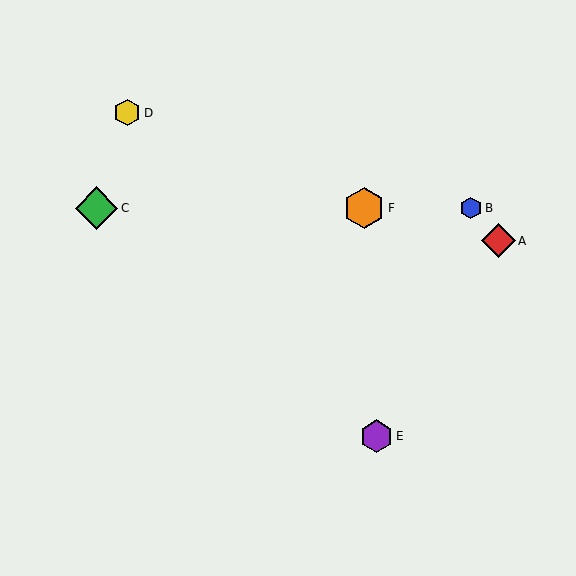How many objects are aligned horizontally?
3 objects (B, C, F) are aligned horizontally.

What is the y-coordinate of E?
Object E is at y≈436.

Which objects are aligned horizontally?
Objects B, C, F are aligned horizontally.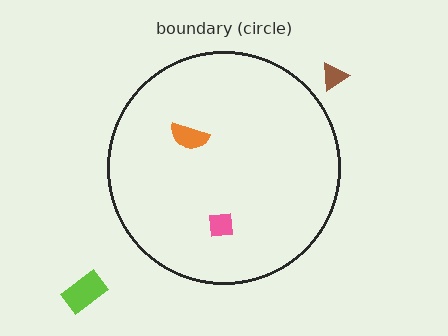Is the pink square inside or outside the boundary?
Inside.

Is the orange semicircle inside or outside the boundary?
Inside.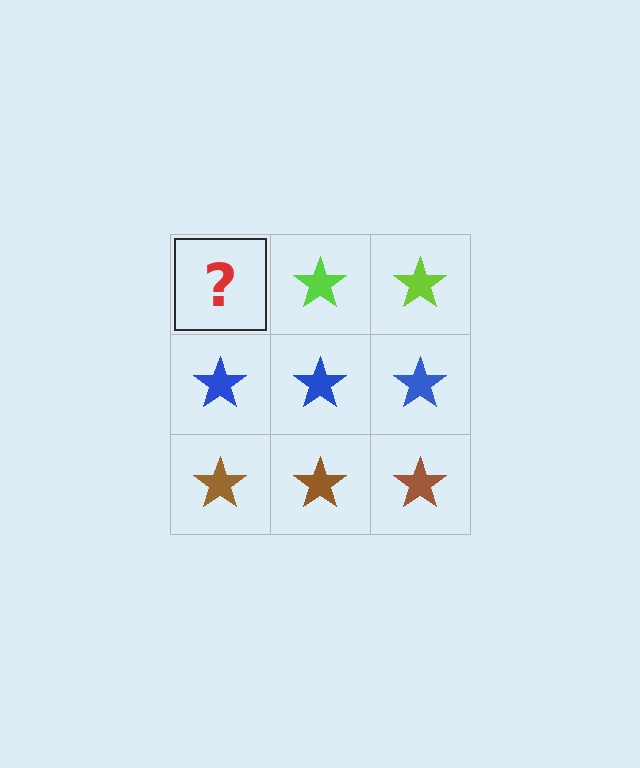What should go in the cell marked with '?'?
The missing cell should contain a lime star.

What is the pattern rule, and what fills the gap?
The rule is that each row has a consistent color. The gap should be filled with a lime star.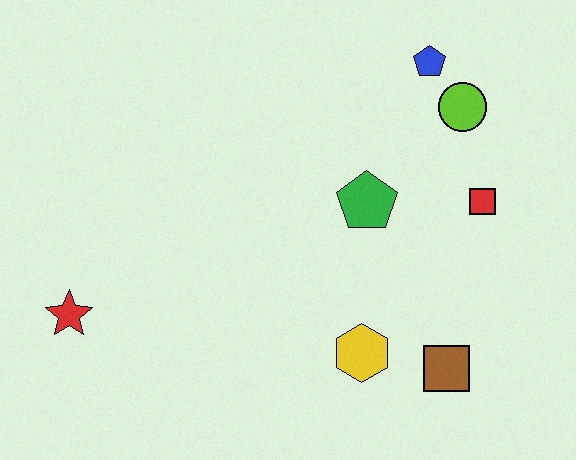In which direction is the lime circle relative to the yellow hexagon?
The lime circle is above the yellow hexagon.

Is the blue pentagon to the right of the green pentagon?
Yes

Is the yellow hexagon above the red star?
No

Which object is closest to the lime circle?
The blue pentagon is closest to the lime circle.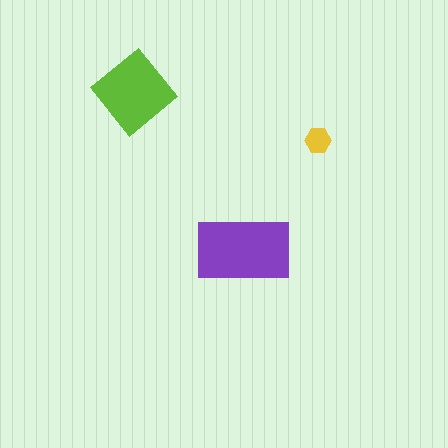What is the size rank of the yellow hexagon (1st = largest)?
3rd.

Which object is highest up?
The lime diamond is topmost.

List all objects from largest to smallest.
The purple rectangle, the lime diamond, the yellow hexagon.